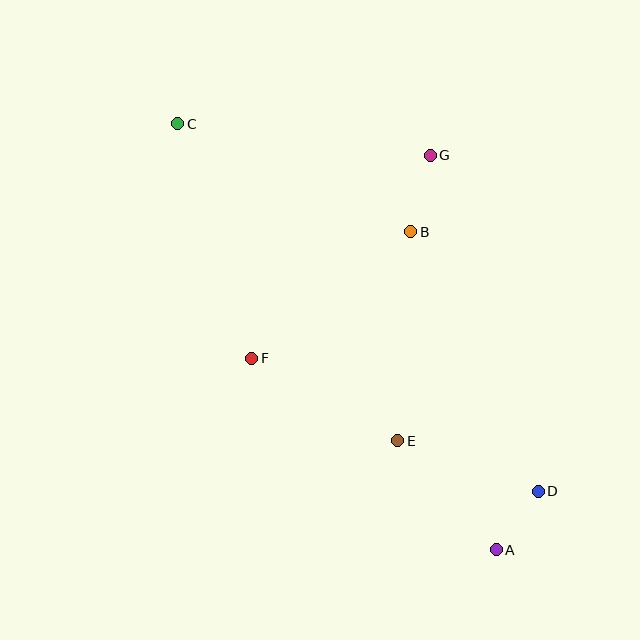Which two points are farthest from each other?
Points A and C are farthest from each other.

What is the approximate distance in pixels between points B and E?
The distance between B and E is approximately 209 pixels.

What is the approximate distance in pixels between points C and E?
The distance between C and E is approximately 386 pixels.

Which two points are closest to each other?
Points A and D are closest to each other.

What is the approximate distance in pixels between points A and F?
The distance between A and F is approximately 311 pixels.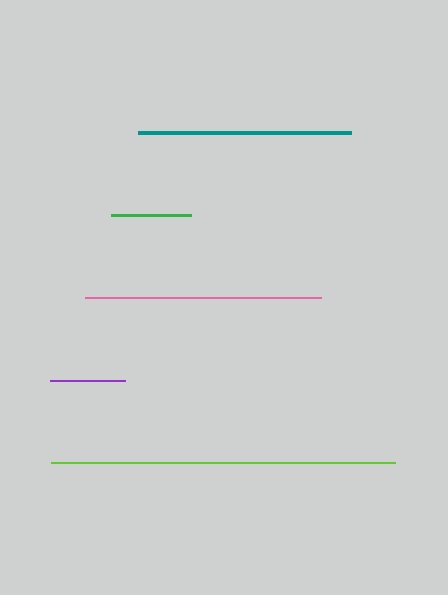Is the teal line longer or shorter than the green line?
The teal line is longer than the green line.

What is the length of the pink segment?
The pink segment is approximately 237 pixels long.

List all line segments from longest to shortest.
From longest to shortest: lime, pink, teal, green, purple.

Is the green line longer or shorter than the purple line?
The green line is longer than the purple line.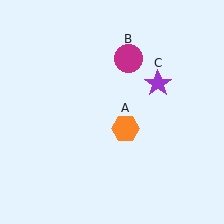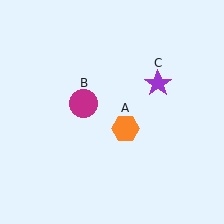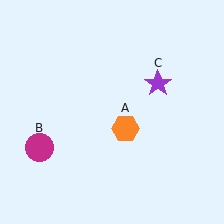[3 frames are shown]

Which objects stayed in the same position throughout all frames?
Orange hexagon (object A) and purple star (object C) remained stationary.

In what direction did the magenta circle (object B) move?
The magenta circle (object B) moved down and to the left.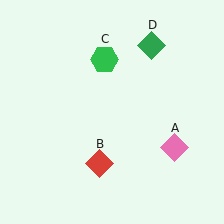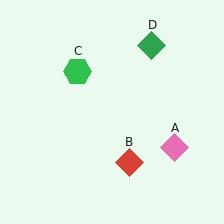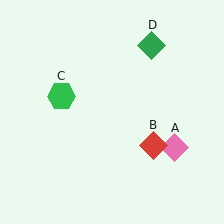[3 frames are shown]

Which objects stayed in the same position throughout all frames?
Pink diamond (object A) and green diamond (object D) remained stationary.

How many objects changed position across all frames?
2 objects changed position: red diamond (object B), green hexagon (object C).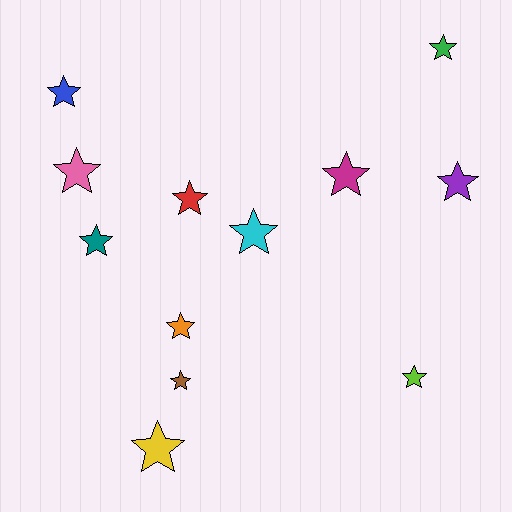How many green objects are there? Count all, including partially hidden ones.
There is 1 green object.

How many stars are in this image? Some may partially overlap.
There are 12 stars.